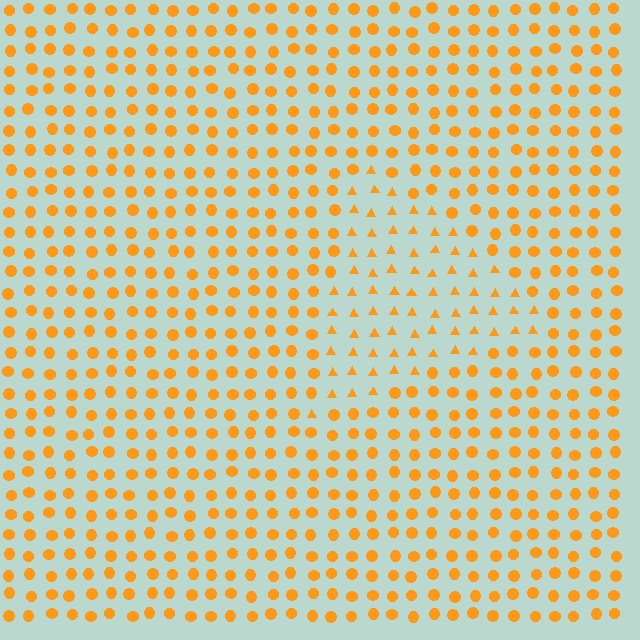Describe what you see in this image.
The image is filled with small orange elements arranged in a uniform grid. A triangle-shaped region contains triangles, while the surrounding area contains circles. The boundary is defined purely by the change in element shape.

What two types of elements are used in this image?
The image uses triangles inside the triangle region and circles outside it.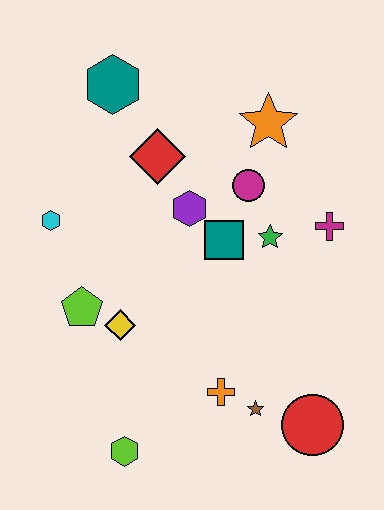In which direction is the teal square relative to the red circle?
The teal square is above the red circle.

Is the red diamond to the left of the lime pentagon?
No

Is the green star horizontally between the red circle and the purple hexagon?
Yes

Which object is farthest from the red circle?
The teal hexagon is farthest from the red circle.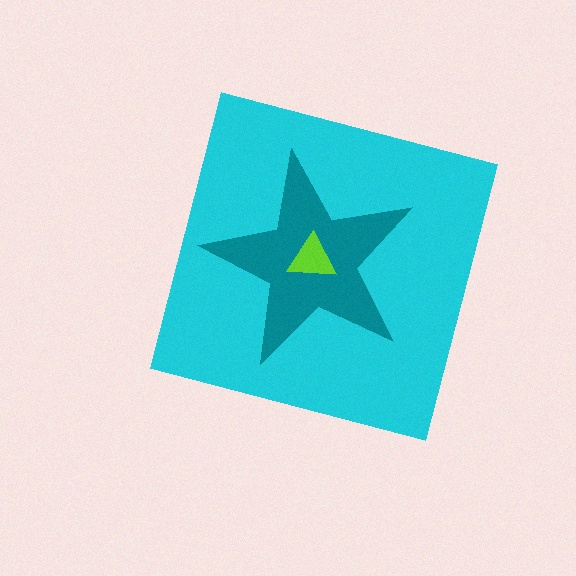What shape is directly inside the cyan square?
The teal star.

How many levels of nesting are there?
3.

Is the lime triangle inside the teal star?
Yes.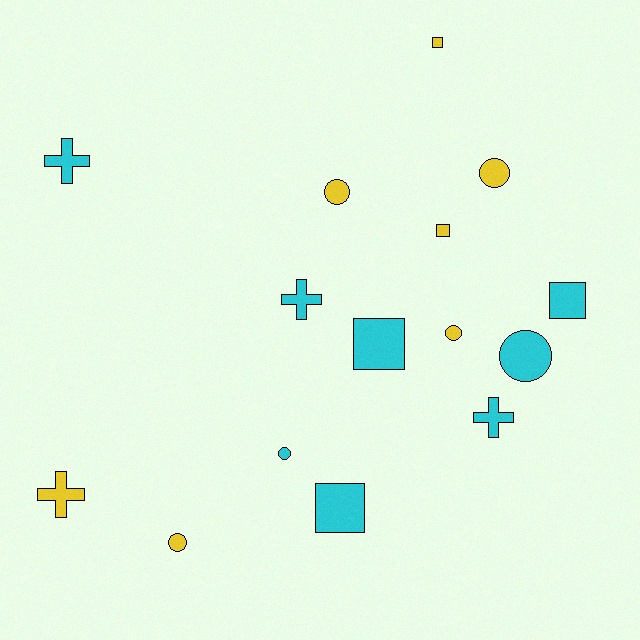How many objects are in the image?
There are 15 objects.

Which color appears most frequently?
Cyan, with 8 objects.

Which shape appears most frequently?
Circle, with 6 objects.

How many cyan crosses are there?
There are 3 cyan crosses.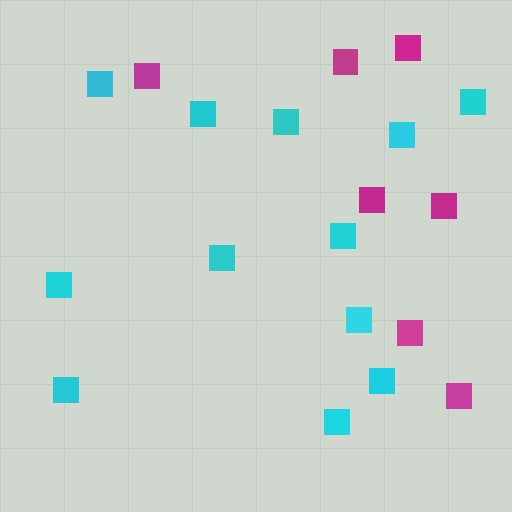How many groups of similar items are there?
There are 2 groups: one group of magenta squares (7) and one group of cyan squares (12).